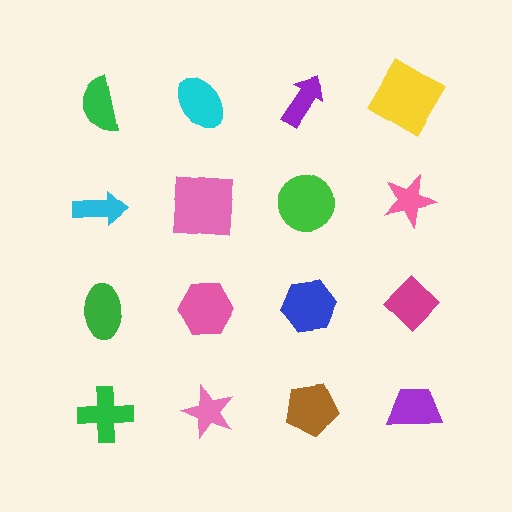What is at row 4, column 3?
A brown pentagon.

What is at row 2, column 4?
A pink star.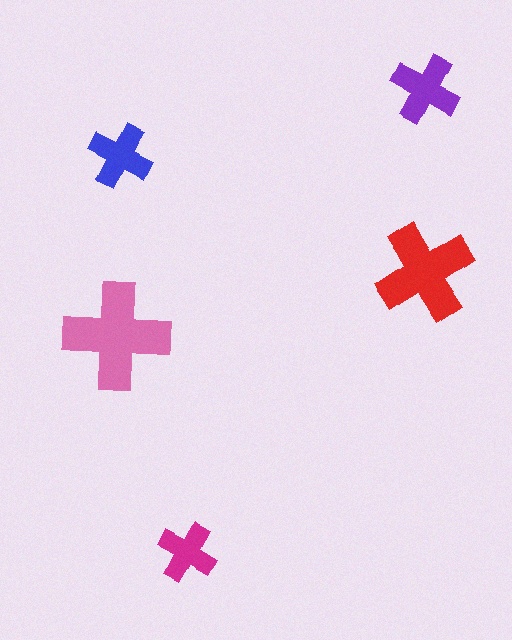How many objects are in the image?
There are 5 objects in the image.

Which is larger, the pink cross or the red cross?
The pink one.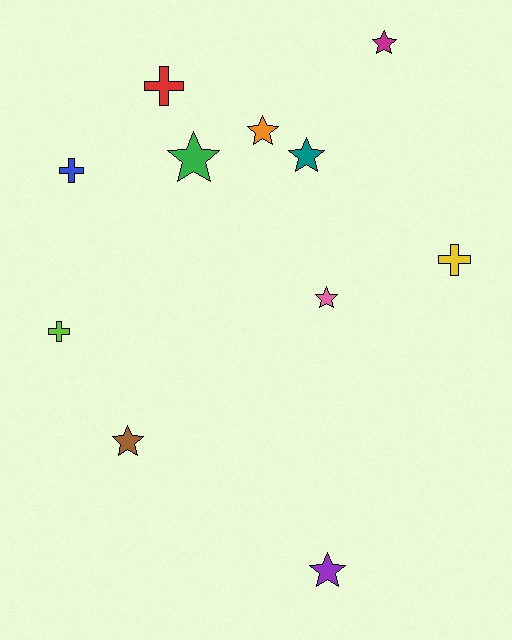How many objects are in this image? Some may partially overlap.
There are 11 objects.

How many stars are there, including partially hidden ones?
There are 7 stars.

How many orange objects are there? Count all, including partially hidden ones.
There is 1 orange object.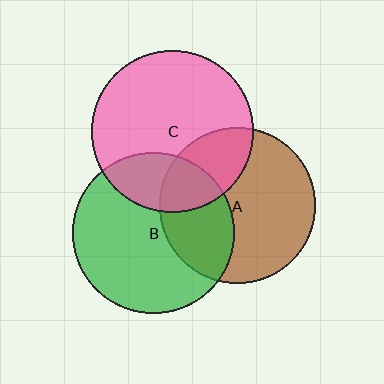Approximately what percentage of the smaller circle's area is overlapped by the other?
Approximately 25%.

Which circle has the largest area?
Circle C (pink).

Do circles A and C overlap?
Yes.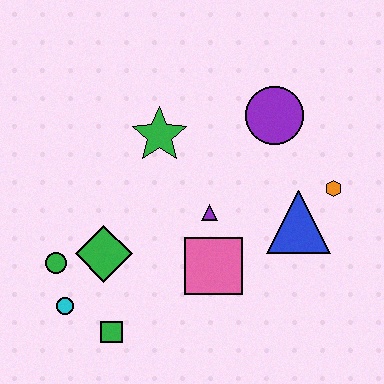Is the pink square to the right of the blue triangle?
No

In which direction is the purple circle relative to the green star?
The purple circle is to the right of the green star.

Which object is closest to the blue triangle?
The orange hexagon is closest to the blue triangle.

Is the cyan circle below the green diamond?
Yes